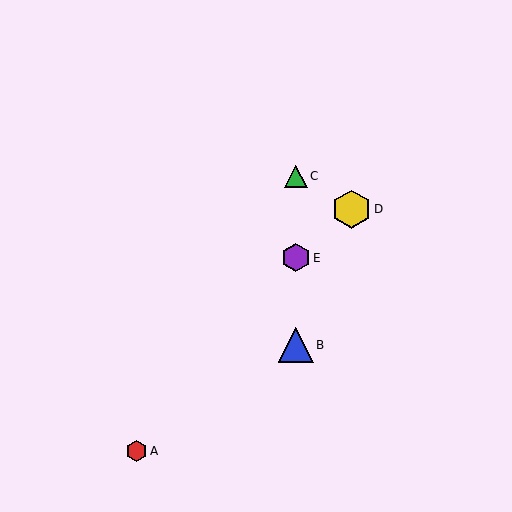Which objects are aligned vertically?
Objects B, C, E are aligned vertically.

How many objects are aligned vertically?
3 objects (B, C, E) are aligned vertically.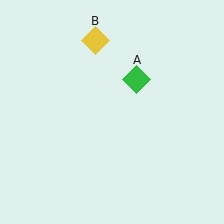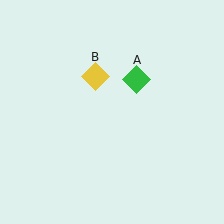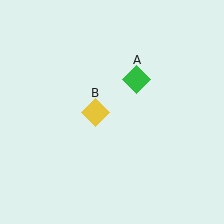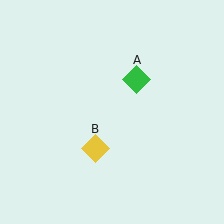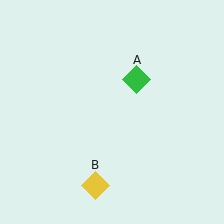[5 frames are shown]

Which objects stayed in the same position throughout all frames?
Green diamond (object A) remained stationary.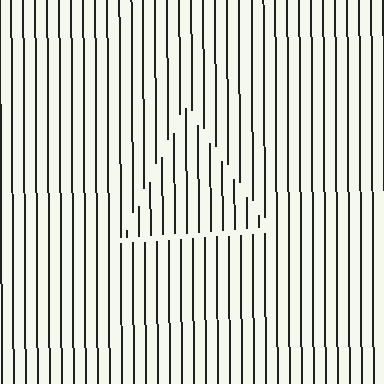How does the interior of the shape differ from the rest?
The interior of the shape contains the same grating, shifted by half a period — the contour is defined by the phase discontinuity where line-ends from the inner and outer gratings abut.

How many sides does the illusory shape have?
3 sides — the line-ends trace a triangle.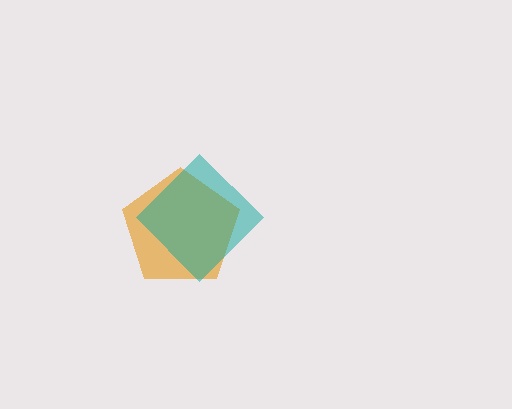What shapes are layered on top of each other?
The layered shapes are: an orange pentagon, a teal diamond.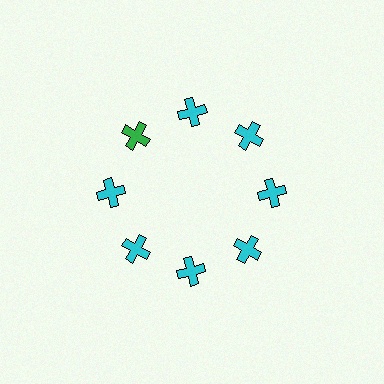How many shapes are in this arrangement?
There are 8 shapes arranged in a ring pattern.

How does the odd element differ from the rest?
It has a different color: green instead of cyan.